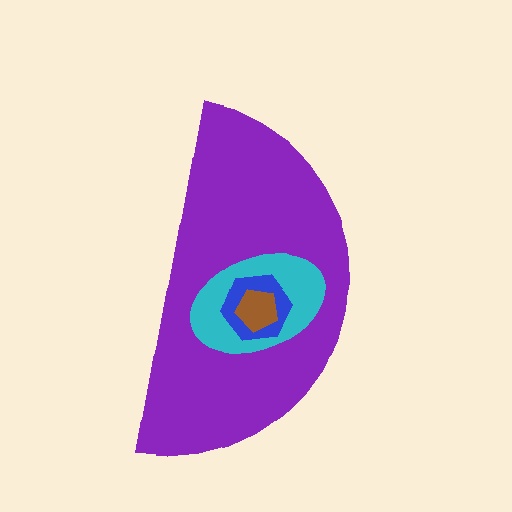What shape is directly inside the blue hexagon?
The brown pentagon.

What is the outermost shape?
The purple semicircle.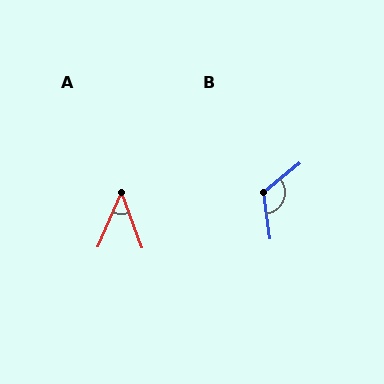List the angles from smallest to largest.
A (44°), B (120°).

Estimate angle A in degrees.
Approximately 44 degrees.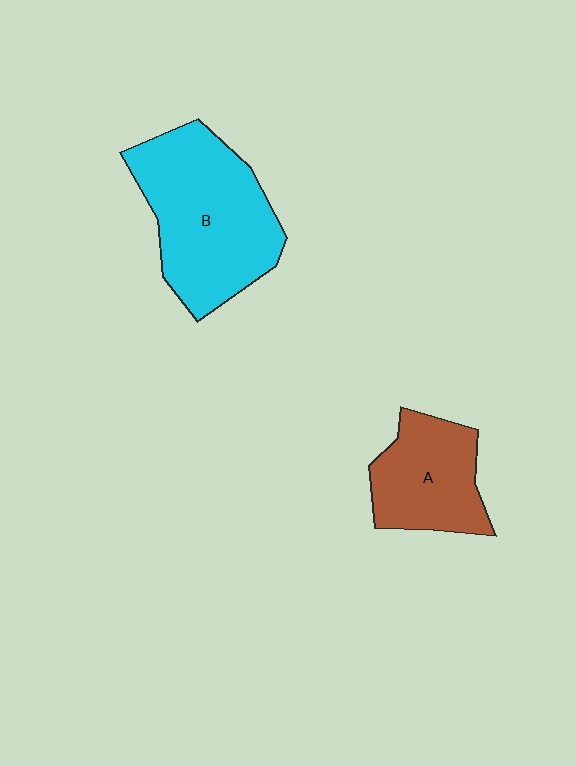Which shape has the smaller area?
Shape A (brown).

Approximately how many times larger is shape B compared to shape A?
Approximately 1.7 times.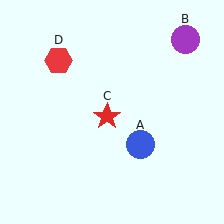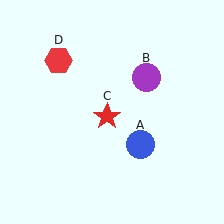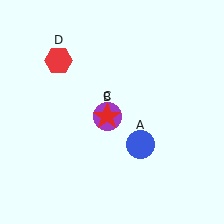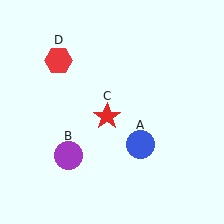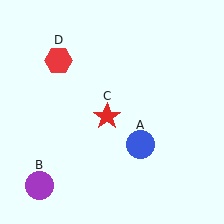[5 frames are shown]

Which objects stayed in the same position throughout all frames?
Blue circle (object A) and red star (object C) and red hexagon (object D) remained stationary.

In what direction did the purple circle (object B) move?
The purple circle (object B) moved down and to the left.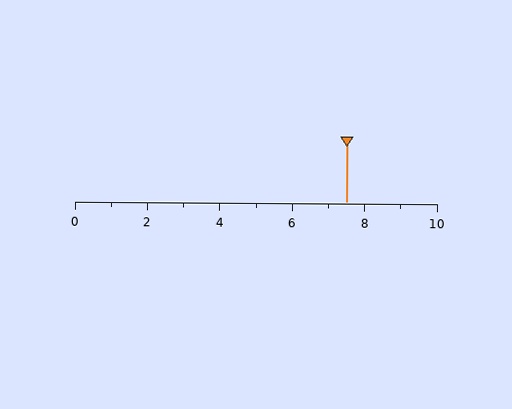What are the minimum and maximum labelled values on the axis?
The axis runs from 0 to 10.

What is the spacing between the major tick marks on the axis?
The major ticks are spaced 2 apart.